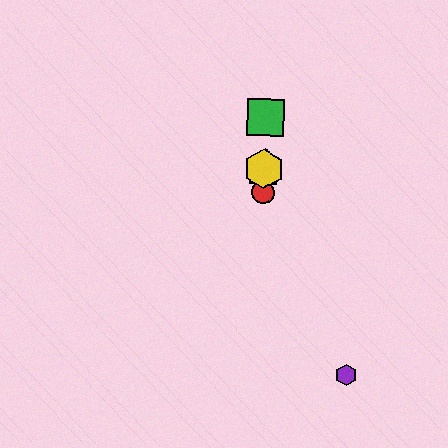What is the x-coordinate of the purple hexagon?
The purple hexagon is at x≈346.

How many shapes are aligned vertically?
4 shapes (the red circle, the blue square, the green square, the yellow hexagon) are aligned vertically.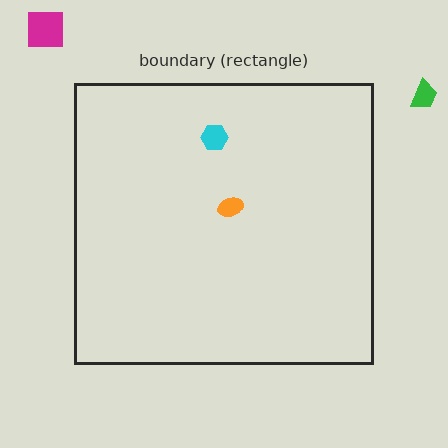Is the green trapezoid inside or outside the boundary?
Outside.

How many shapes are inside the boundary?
2 inside, 2 outside.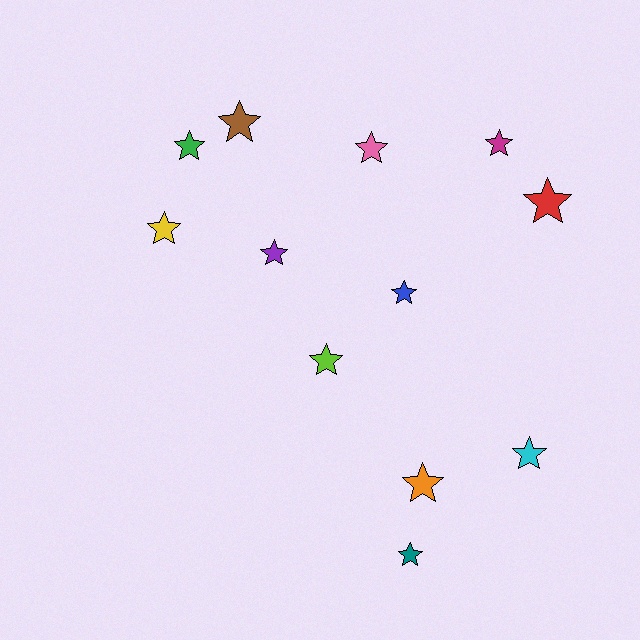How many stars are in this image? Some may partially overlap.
There are 12 stars.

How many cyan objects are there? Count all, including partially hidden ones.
There is 1 cyan object.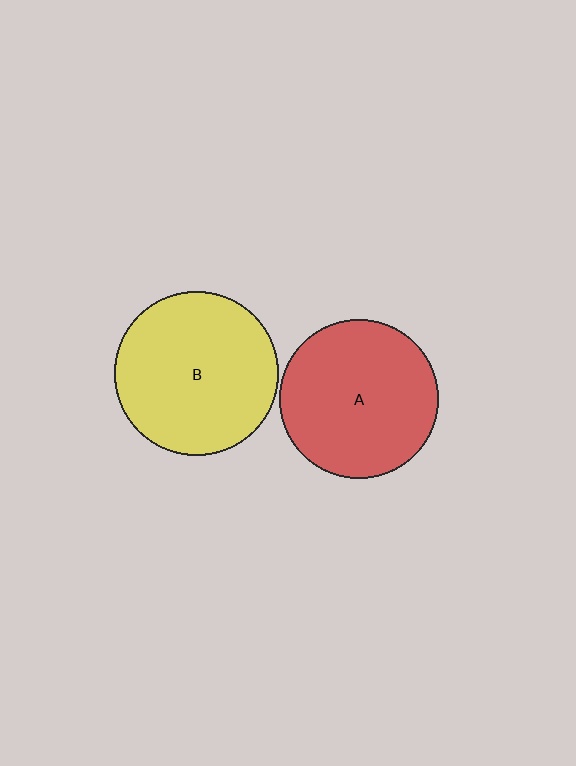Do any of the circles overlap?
No, none of the circles overlap.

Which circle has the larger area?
Circle B (yellow).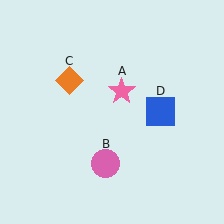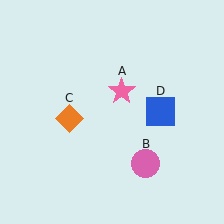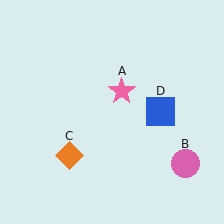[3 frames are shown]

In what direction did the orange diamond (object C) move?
The orange diamond (object C) moved down.